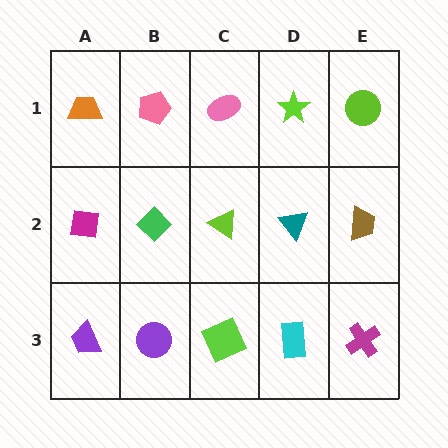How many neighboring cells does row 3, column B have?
3.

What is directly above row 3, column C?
A lime triangle.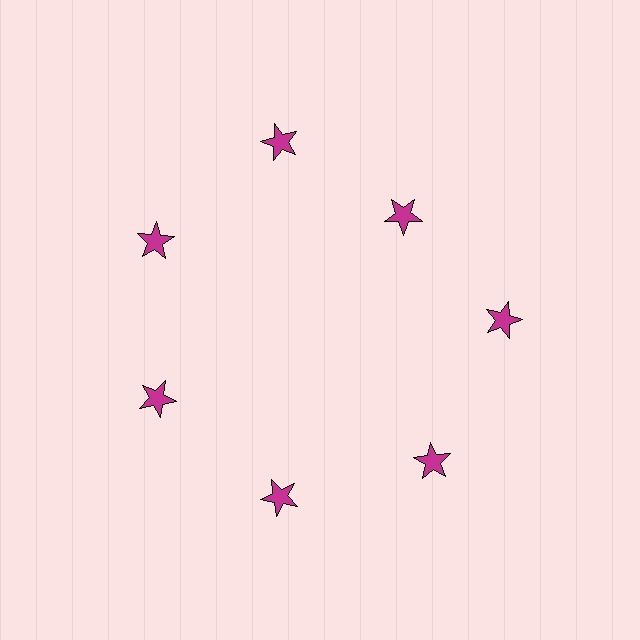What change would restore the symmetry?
The symmetry would be restored by moving it outward, back onto the ring so that all 7 stars sit at equal angles and equal distance from the center.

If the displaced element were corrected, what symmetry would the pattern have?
It would have 7-fold rotational symmetry — the pattern would map onto itself every 51 degrees.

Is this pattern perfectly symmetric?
No. The 7 magenta stars are arranged in a ring, but one element near the 1 o'clock position is pulled inward toward the center, breaking the 7-fold rotational symmetry.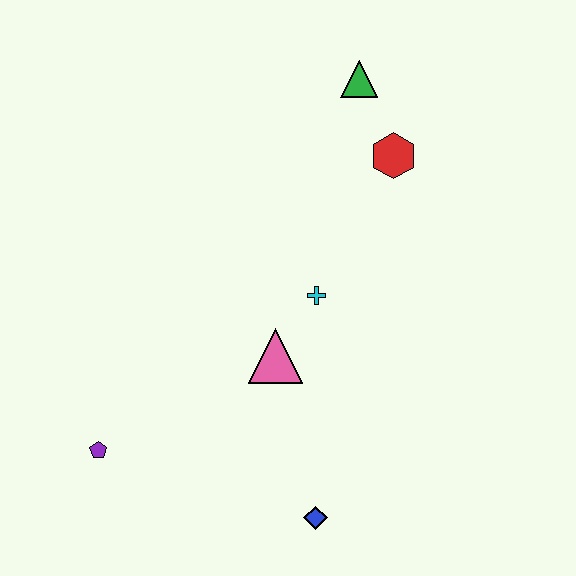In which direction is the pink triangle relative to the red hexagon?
The pink triangle is below the red hexagon.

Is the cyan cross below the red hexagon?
Yes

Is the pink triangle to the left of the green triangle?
Yes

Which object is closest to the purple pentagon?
The pink triangle is closest to the purple pentagon.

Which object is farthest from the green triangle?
The purple pentagon is farthest from the green triangle.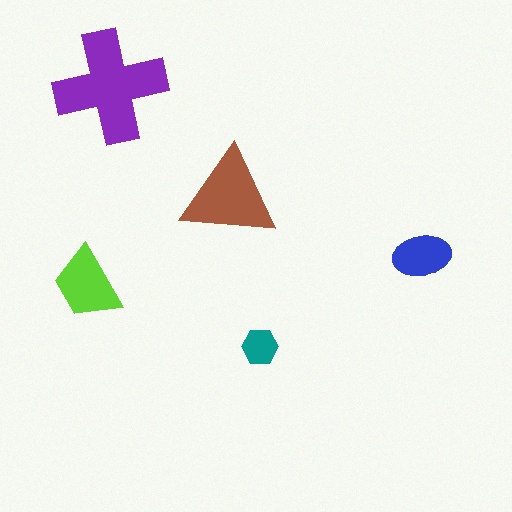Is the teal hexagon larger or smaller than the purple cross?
Smaller.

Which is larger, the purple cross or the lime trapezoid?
The purple cross.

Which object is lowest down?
The teal hexagon is bottommost.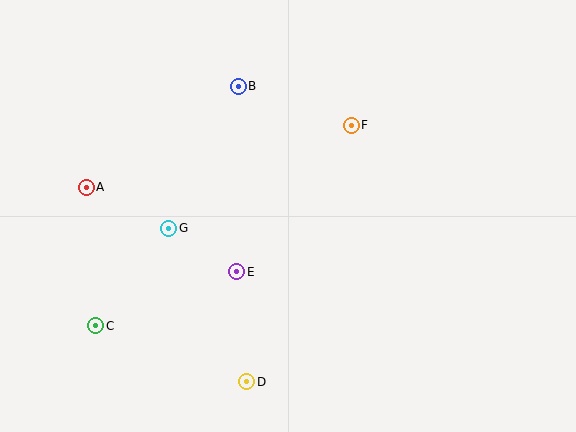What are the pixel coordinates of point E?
Point E is at (237, 272).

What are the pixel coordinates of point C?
Point C is at (96, 326).